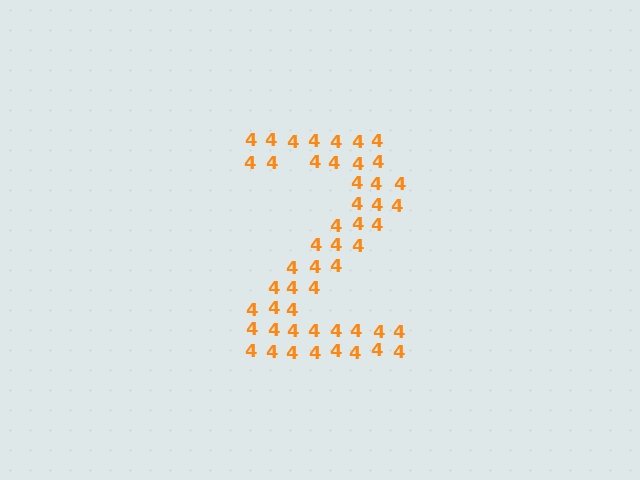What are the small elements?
The small elements are digit 4's.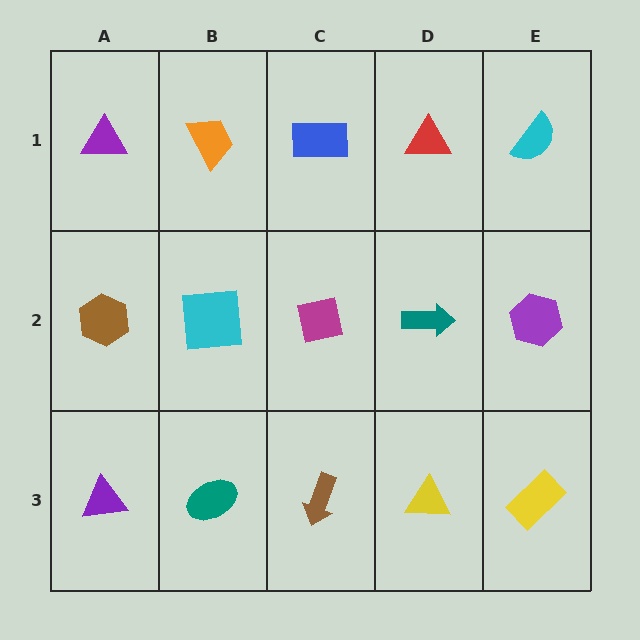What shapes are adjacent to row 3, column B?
A cyan square (row 2, column B), a purple triangle (row 3, column A), a brown arrow (row 3, column C).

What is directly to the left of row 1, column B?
A purple triangle.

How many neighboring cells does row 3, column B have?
3.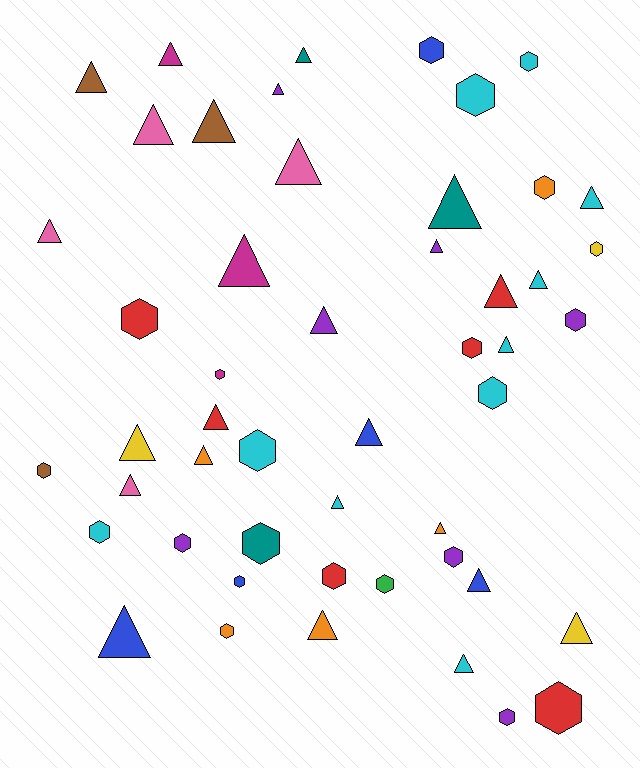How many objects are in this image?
There are 50 objects.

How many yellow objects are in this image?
There are 3 yellow objects.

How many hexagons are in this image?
There are 22 hexagons.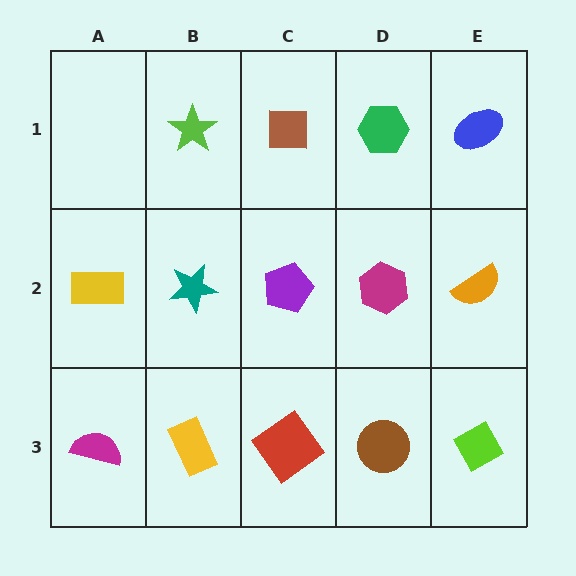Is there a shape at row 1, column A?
No, that cell is empty.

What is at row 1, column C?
A brown square.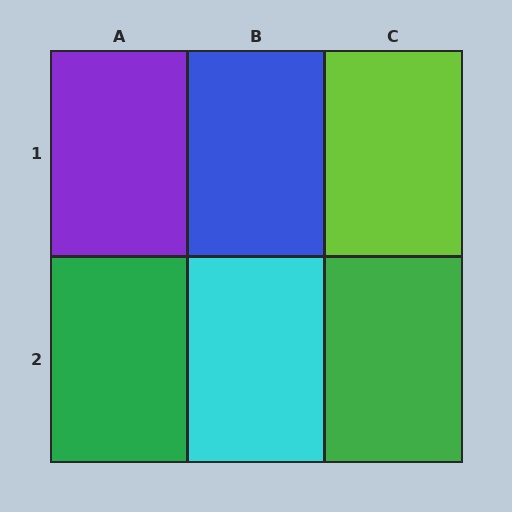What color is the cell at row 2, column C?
Green.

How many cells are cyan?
1 cell is cyan.